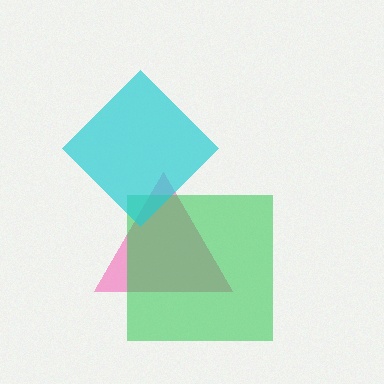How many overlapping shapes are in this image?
There are 3 overlapping shapes in the image.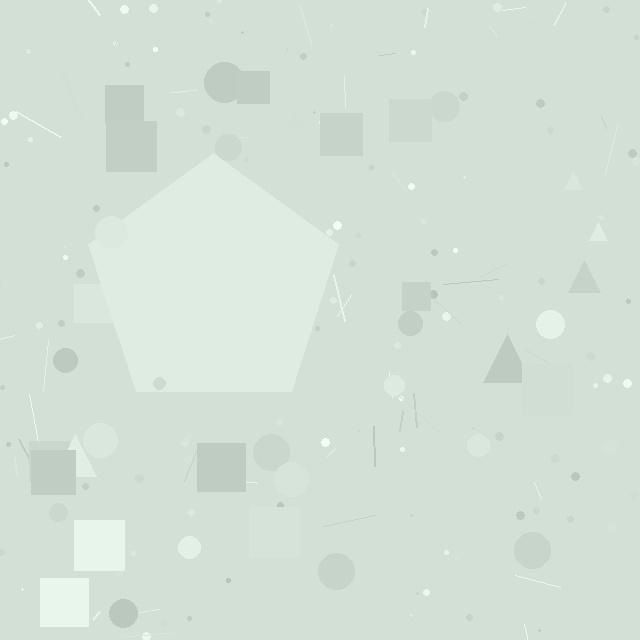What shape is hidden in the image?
A pentagon is hidden in the image.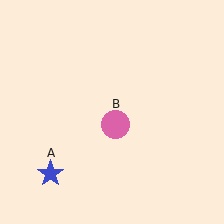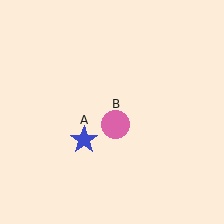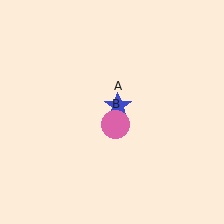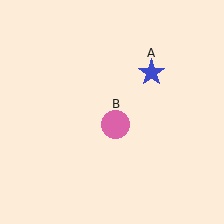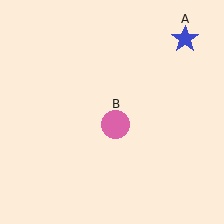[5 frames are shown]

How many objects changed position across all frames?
1 object changed position: blue star (object A).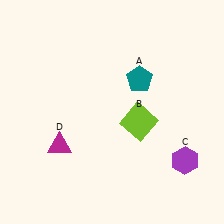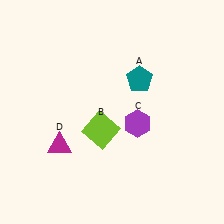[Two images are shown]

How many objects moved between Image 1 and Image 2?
2 objects moved between the two images.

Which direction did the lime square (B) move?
The lime square (B) moved left.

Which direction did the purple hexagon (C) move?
The purple hexagon (C) moved left.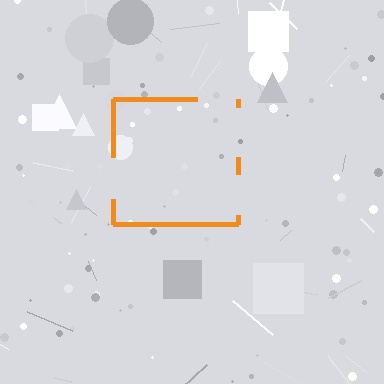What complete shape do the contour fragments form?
The contour fragments form a square.